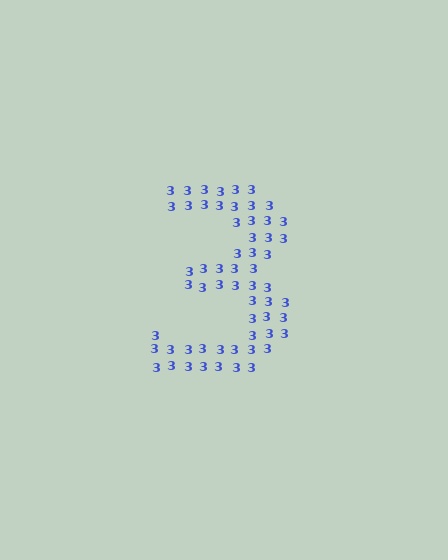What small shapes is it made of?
It is made of small digit 3's.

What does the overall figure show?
The overall figure shows the digit 3.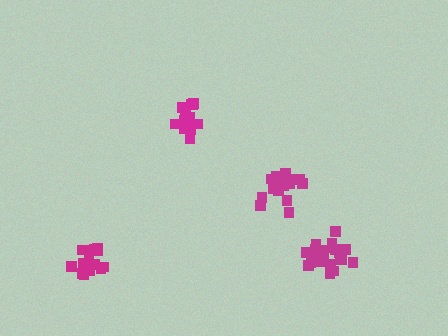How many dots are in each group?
Group 1: 21 dots, Group 2: 18 dots, Group 3: 17 dots, Group 4: 15 dots (71 total).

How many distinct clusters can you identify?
There are 4 distinct clusters.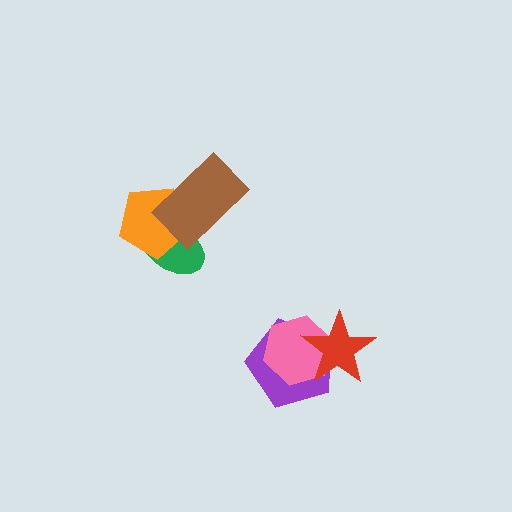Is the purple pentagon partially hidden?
Yes, it is partially covered by another shape.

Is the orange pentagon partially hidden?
Yes, it is partially covered by another shape.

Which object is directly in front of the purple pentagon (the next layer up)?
The pink hexagon is directly in front of the purple pentagon.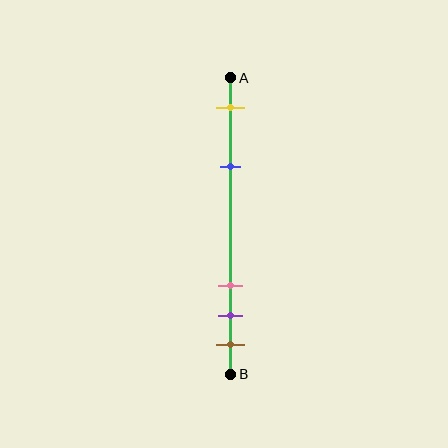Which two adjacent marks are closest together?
The purple and brown marks are the closest adjacent pair.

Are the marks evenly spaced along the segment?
No, the marks are not evenly spaced.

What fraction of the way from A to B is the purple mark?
The purple mark is approximately 80% (0.8) of the way from A to B.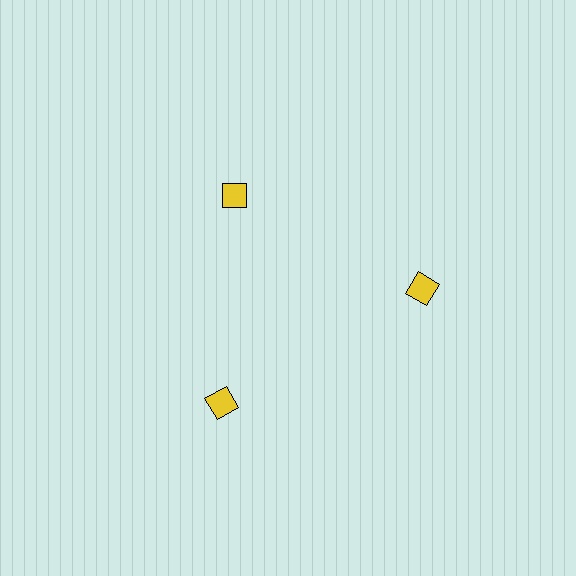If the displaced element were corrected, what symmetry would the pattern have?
It would have 3-fold rotational symmetry — the pattern would map onto itself every 120 degrees.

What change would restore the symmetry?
The symmetry would be restored by moving it outward, back onto the ring so that all 3 squares sit at equal angles and equal distance from the center.